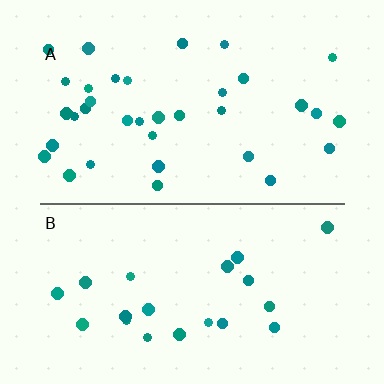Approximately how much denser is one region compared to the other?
Approximately 1.6× — region A over region B.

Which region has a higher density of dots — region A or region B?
A (the top).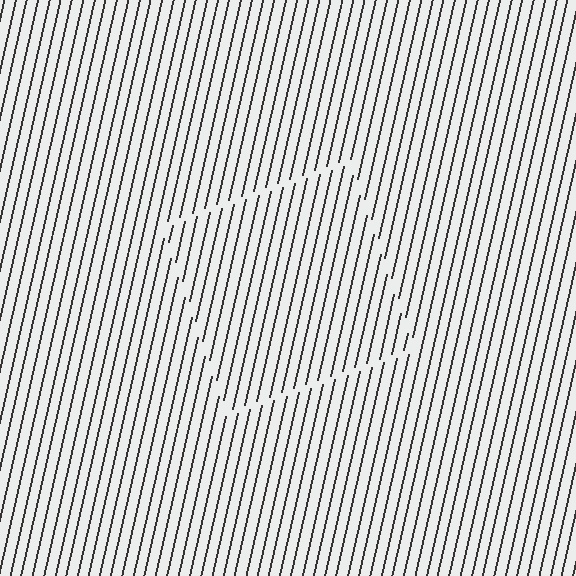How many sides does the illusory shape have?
4 sides — the line-ends trace a square.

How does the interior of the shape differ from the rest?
The interior of the shape contains the same grating, shifted by half a period — the contour is defined by the phase discontinuity where line-ends from the inner and outer gratings abut.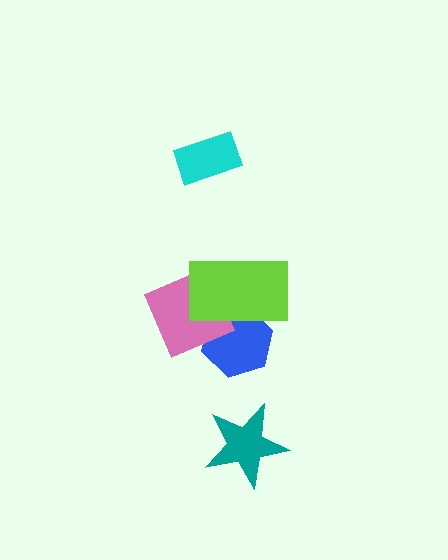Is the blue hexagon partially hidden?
Yes, it is partially covered by another shape.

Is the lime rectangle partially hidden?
No, no other shape covers it.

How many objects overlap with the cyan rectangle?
0 objects overlap with the cyan rectangle.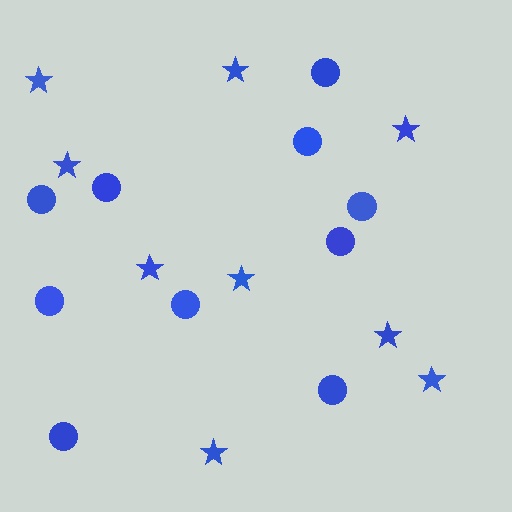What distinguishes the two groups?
There are 2 groups: one group of circles (10) and one group of stars (9).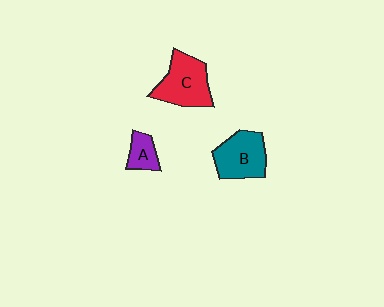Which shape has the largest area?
Shape C (red).